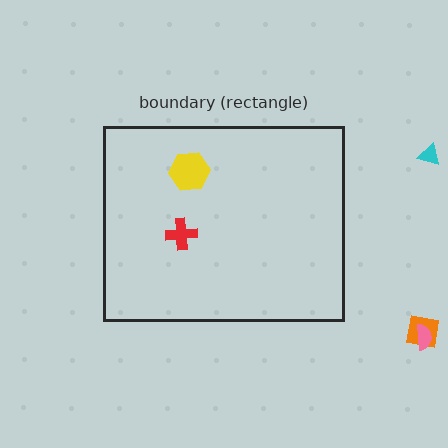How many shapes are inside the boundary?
2 inside, 3 outside.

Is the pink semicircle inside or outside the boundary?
Outside.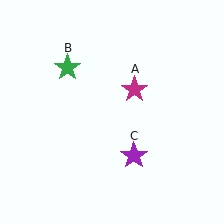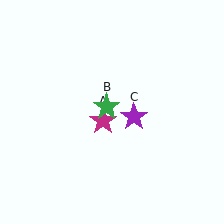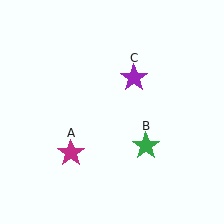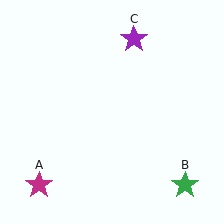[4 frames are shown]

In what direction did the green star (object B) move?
The green star (object B) moved down and to the right.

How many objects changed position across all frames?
3 objects changed position: magenta star (object A), green star (object B), purple star (object C).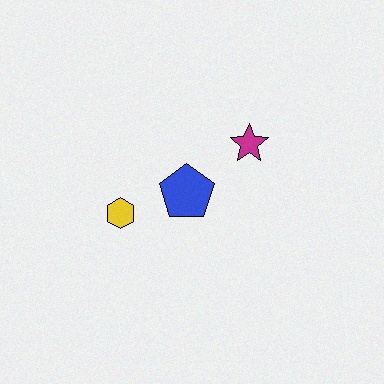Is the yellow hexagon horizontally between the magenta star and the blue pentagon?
No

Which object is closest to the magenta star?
The blue pentagon is closest to the magenta star.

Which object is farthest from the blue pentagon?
The magenta star is farthest from the blue pentagon.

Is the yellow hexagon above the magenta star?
No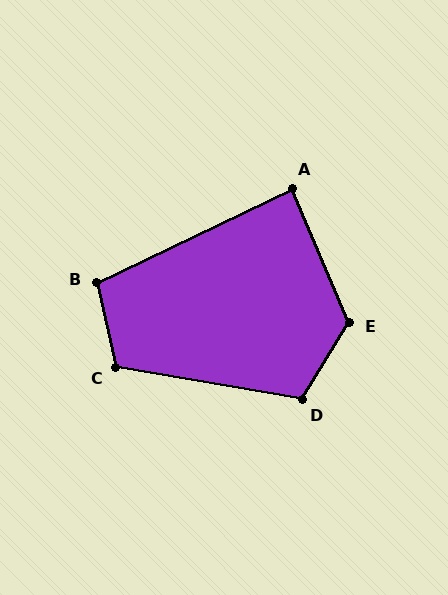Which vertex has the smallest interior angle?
A, at approximately 88 degrees.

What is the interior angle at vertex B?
Approximately 103 degrees (obtuse).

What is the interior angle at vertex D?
Approximately 112 degrees (obtuse).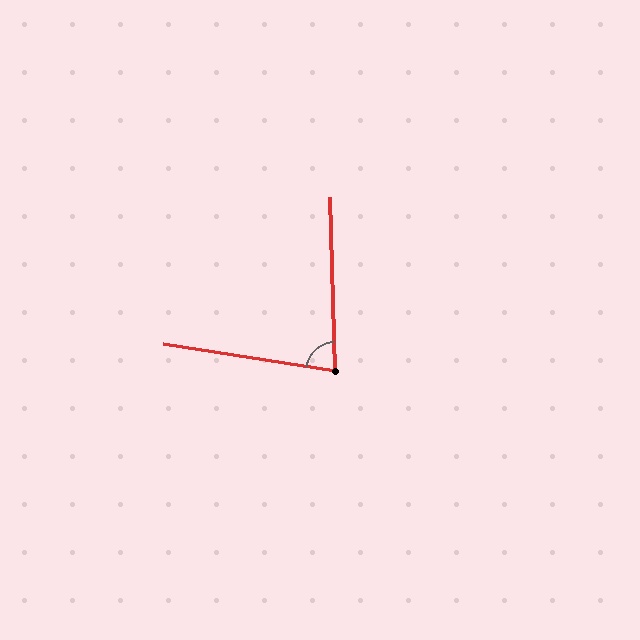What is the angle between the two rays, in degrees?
Approximately 79 degrees.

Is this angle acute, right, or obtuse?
It is acute.